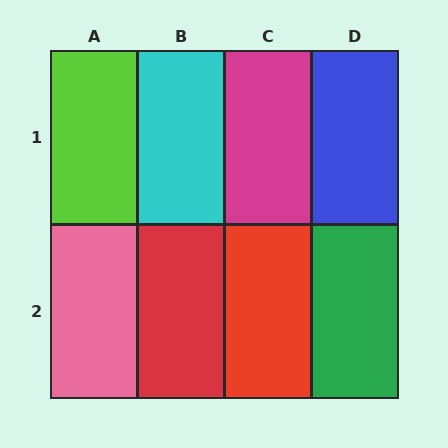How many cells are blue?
1 cell is blue.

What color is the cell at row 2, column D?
Green.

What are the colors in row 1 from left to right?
Lime, cyan, magenta, blue.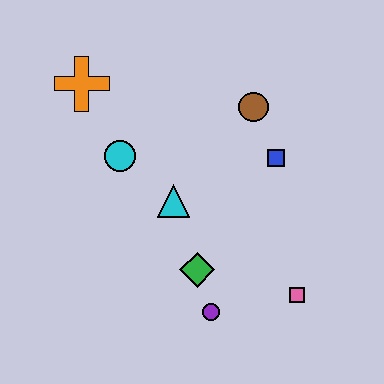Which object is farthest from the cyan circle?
The pink square is farthest from the cyan circle.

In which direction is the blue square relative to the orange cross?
The blue square is to the right of the orange cross.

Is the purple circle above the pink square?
No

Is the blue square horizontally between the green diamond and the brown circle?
No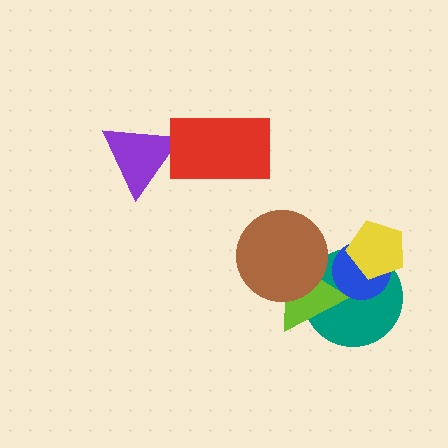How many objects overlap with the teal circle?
4 objects overlap with the teal circle.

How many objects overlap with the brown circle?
2 objects overlap with the brown circle.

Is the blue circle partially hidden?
Yes, it is partially covered by another shape.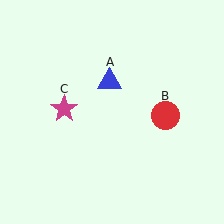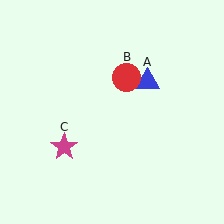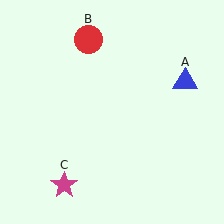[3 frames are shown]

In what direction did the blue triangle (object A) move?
The blue triangle (object A) moved right.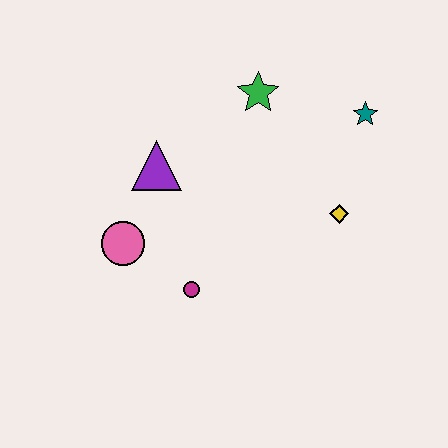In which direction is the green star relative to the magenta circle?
The green star is above the magenta circle.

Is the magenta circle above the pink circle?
No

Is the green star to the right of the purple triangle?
Yes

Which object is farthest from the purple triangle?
The teal star is farthest from the purple triangle.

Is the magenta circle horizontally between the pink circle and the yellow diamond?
Yes